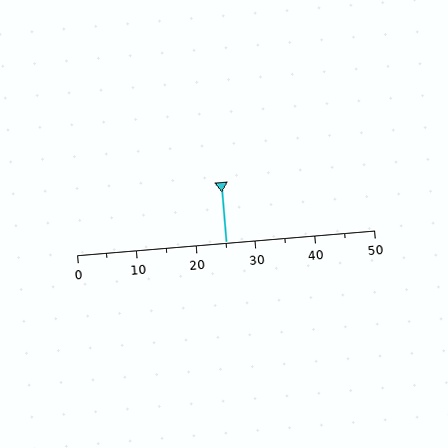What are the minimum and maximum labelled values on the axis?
The axis runs from 0 to 50.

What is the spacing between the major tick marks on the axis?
The major ticks are spaced 10 apart.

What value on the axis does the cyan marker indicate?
The marker indicates approximately 25.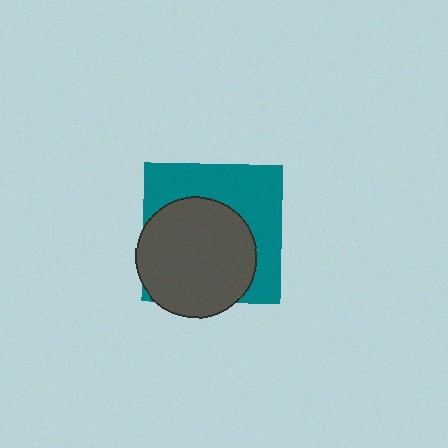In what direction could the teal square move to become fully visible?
The teal square could move toward the upper-right. That would shift it out from behind the dark gray circle entirely.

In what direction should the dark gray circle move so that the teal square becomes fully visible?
The dark gray circle should move toward the lower-left. That is the shortest direction to clear the overlap and leave the teal square fully visible.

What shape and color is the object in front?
The object in front is a dark gray circle.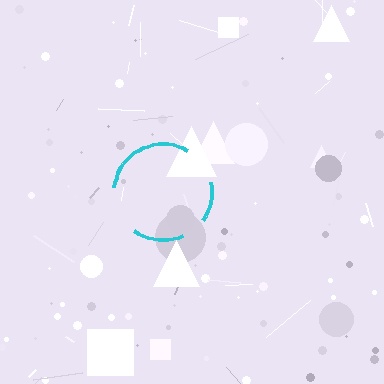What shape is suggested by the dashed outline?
The dashed outline suggests a circle.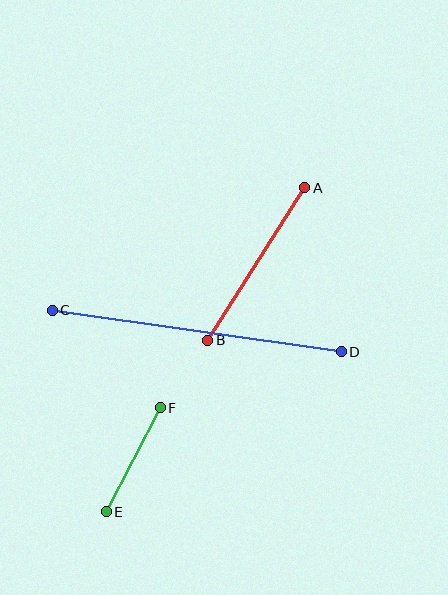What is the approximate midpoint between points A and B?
The midpoint is at approximately (256, 264) pixels.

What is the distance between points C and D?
The distance is approximately 292 pixels.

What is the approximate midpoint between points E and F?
The midpoint is at approximately (133, 460) pixels.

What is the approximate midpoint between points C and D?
The midpoint is at approximately (197, 331) pixels.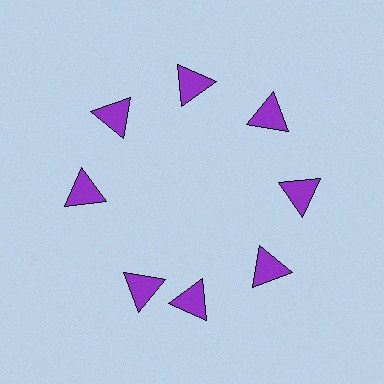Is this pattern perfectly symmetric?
No. The 8 purple triangles are arranged in a ring, but one element near the 8 o'clock position is rotated out of alignment along the ring, breaking the 8-fold rotational symmetry.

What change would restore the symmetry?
The symmetry would be restored by rotating it back into even spacing with its neighbors so that all 8 triangles sit at equal angles and equal distance from the center.